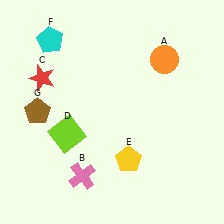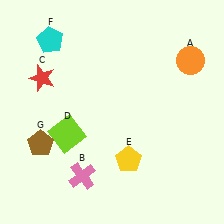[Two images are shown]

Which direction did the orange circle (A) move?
The orange circle (A) moved right.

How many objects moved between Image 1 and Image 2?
2 objects moved between the two images.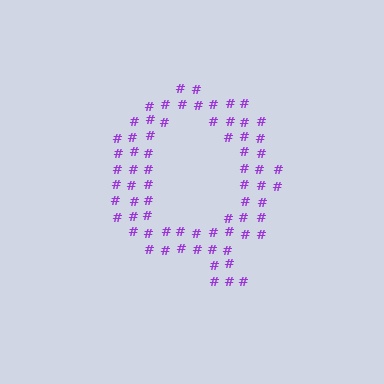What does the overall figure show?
The overall figure shows the letter Q.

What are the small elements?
The small elements are hash symbols.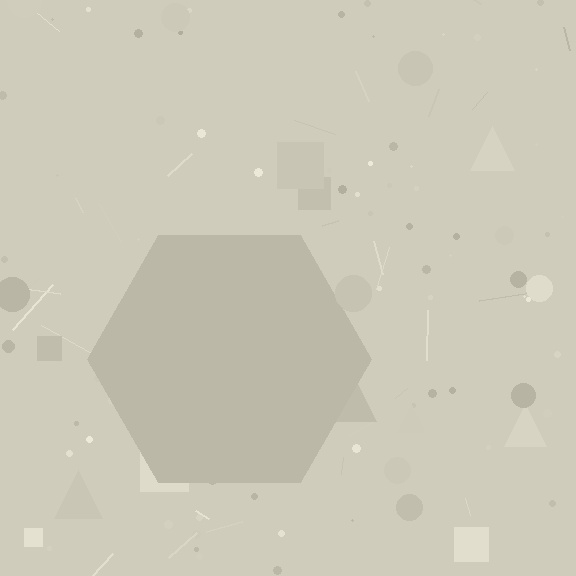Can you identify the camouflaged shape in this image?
The camouflaged shape is a hexagon.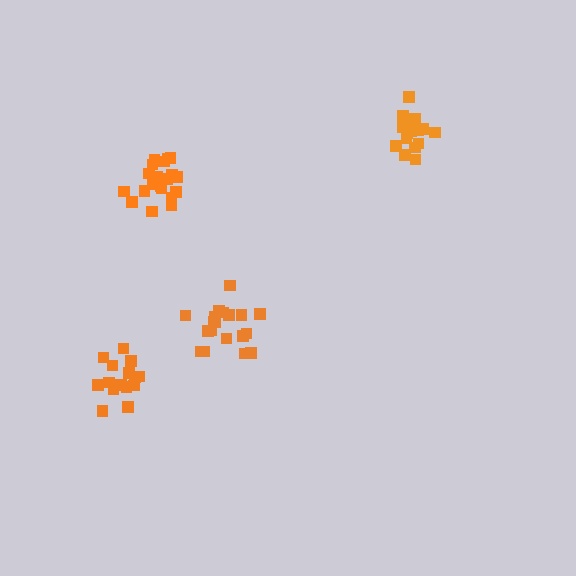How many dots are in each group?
Group 1: 21 dots, Group 2: 19 dots, Group 3: 19 dots, Group 4: 15 dots (74 total).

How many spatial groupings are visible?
There are 4 spatial groupings.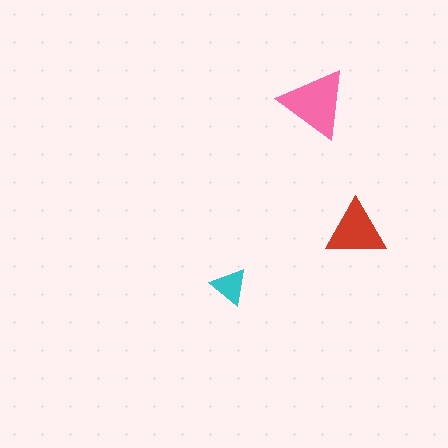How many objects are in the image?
There are 3 objects in the image.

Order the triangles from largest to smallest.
the pink one, the red one, the cyan one.